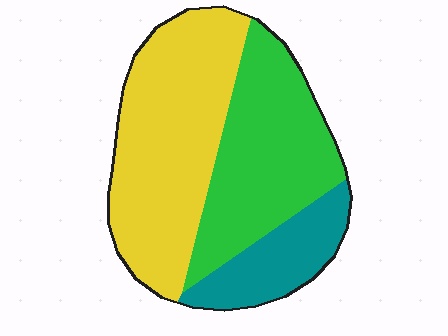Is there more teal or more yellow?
Yellow.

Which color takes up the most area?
Yellow, at roughly 45%.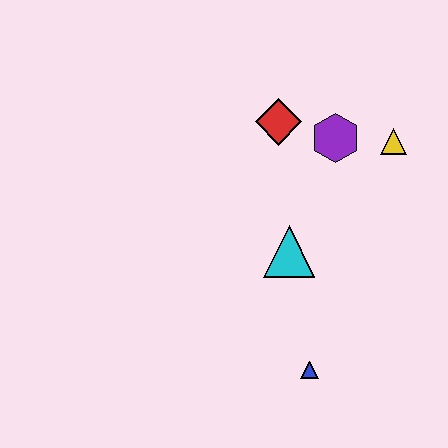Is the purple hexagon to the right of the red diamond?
Yes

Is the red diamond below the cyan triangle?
No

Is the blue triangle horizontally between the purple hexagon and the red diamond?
Yes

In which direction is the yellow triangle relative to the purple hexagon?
The yellow triangle is to the right of the purple hexagon.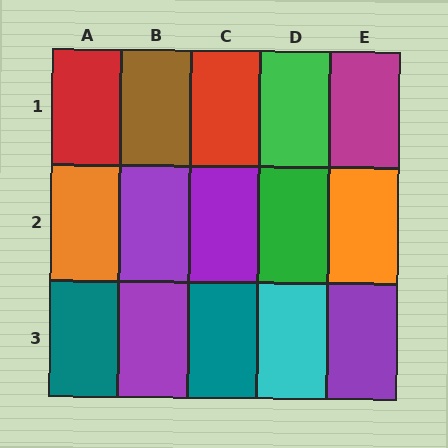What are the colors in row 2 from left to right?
Orange, purple, purple, green, orange.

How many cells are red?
2 cells are red.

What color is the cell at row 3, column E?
Purple.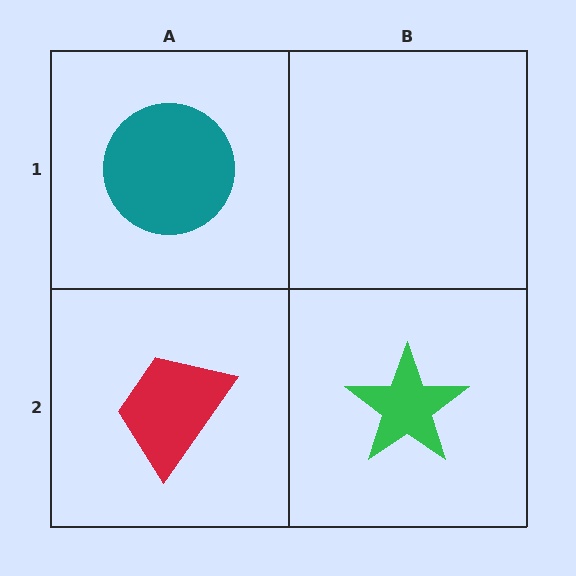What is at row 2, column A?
A red trapezoid.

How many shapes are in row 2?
2 shapes.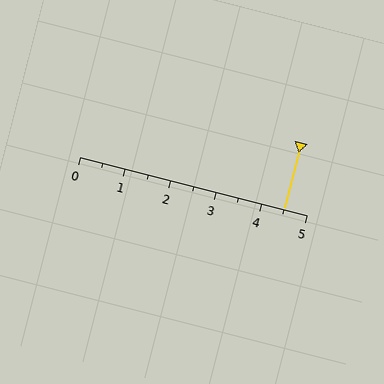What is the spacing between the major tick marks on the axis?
The major ticks are spaced 1 apart.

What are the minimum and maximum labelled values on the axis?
The axis runs from 0 to 5.